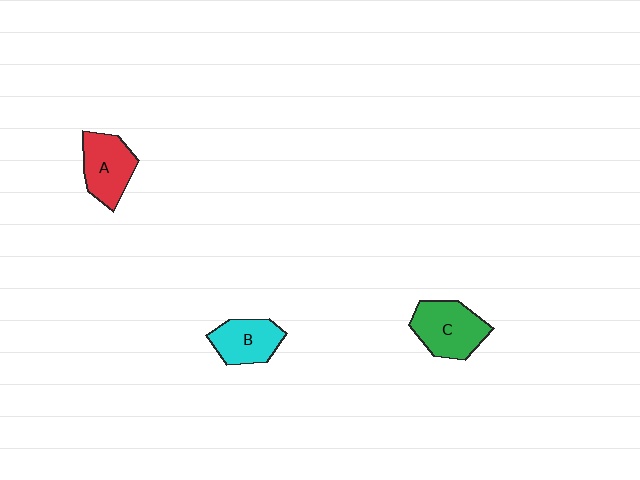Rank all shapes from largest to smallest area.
From largest to smallest: C (green), A (red), B (cyan).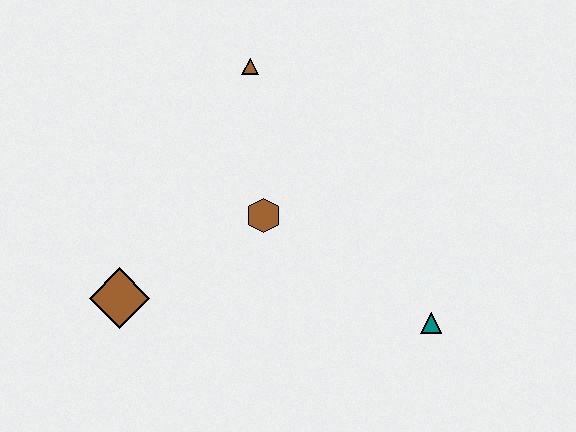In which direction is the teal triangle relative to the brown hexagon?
The teal triangle is to the right of the brown hexagon.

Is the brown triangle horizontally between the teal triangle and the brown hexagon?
No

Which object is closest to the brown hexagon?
The brown triangle is closest to the brown hexagon.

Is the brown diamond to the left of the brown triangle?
Yes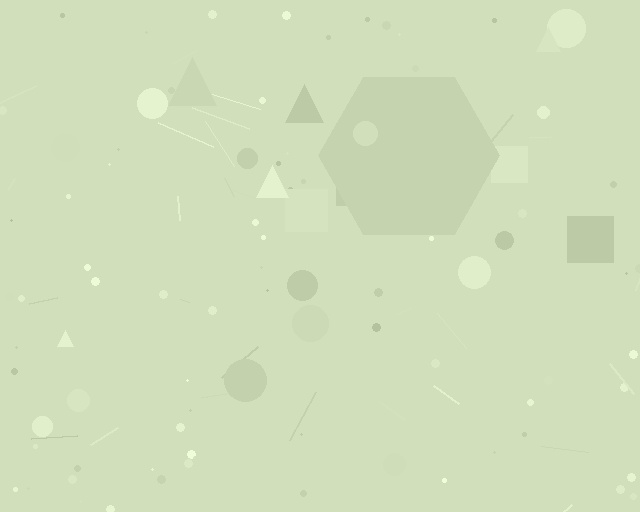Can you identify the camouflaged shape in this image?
The camouflaged shape is a hexagon.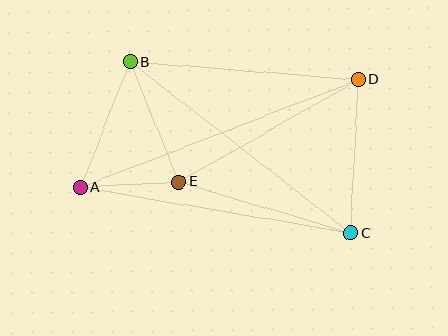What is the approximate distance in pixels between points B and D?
The distance between B and D is approximately 229 pixels.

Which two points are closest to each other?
Points A and E are closest to each other.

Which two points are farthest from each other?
Points A and D are farthest from each other.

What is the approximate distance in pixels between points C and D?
The distance between C and D is approximately 153 pixels.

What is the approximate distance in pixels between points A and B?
The distance between A and B is approximately 135 pixels.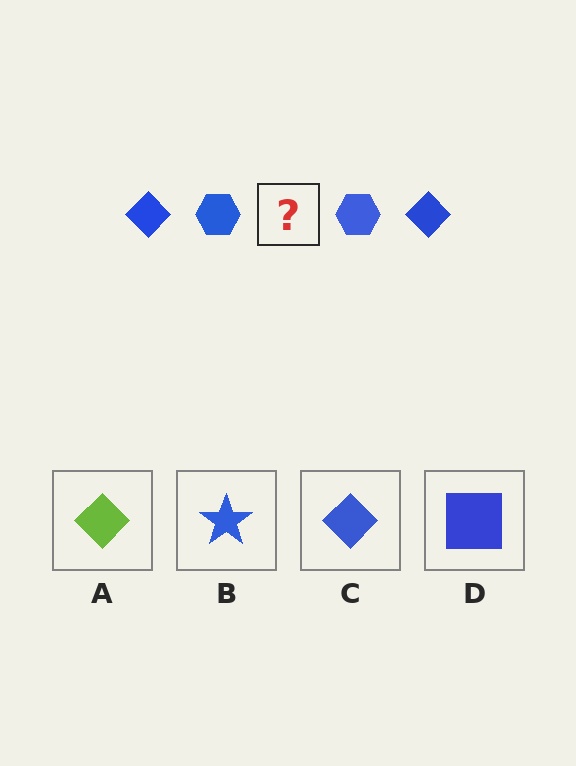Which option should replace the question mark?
Option C.